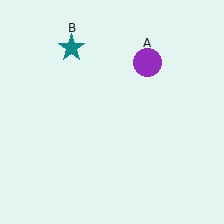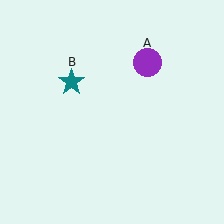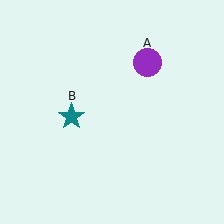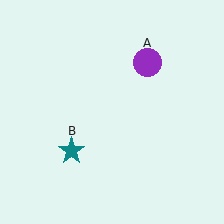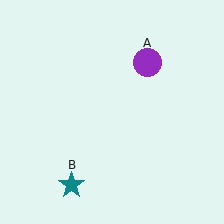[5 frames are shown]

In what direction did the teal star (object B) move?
The teal star (object B) moved down.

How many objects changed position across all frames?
1 object changed position: teal star (object B).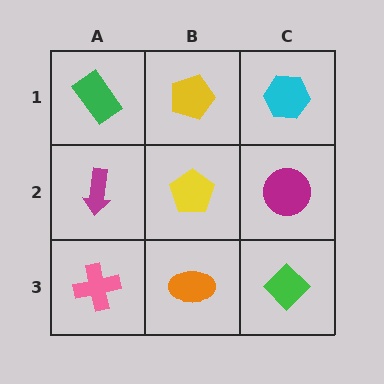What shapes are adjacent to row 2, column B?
A yellow pentagon (row 1, column B), an orange ellipse (row 3, column B), a magenta arrow (row 2, column A), a magenta circle (row 2, column C).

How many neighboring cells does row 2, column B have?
4.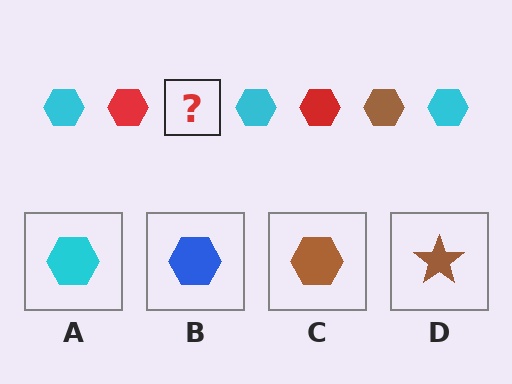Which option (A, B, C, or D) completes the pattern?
C.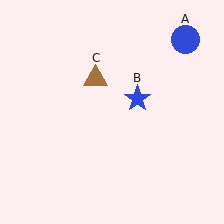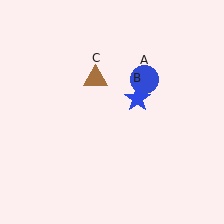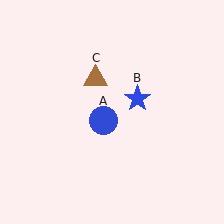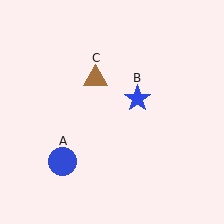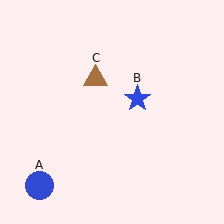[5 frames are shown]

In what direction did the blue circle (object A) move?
The blue circle (object A) moved down and to the left.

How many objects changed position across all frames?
1 object changed position: blue circle (object A).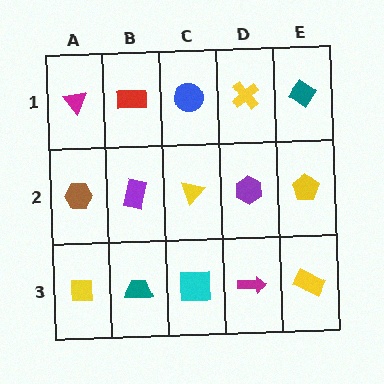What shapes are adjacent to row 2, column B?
A red rectangle (row 1, column B), a teal trapezoid (row 3, column B), a brown hexagon (row 2, column A), a yellow triangle (row 2, column C).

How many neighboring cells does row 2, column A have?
3.